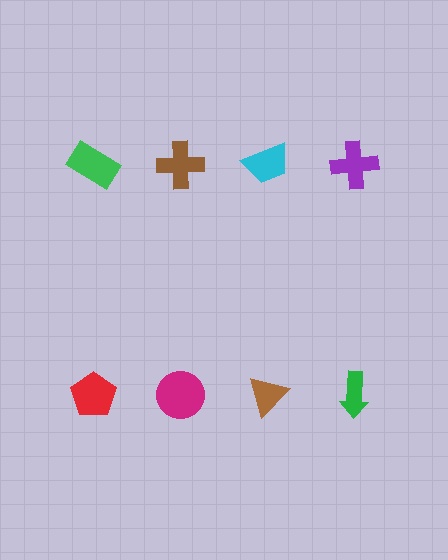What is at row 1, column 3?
A cyan trapezoid.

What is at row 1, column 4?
A purple cross.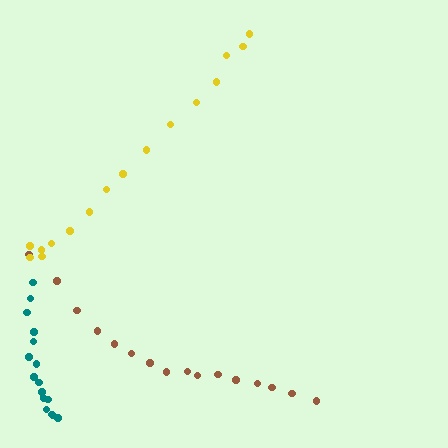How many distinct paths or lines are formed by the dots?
There are 3 distinct paths.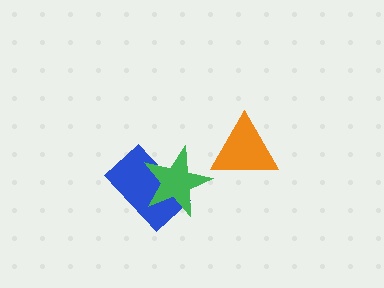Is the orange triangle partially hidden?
No, no other shape covers it.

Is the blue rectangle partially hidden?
Yes, it is partially covered by another shape.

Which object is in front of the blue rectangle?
The green star is in front of the blue rectangle.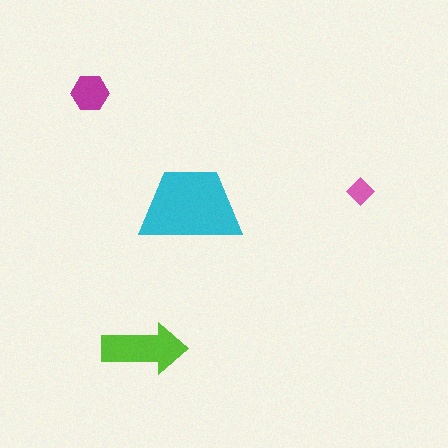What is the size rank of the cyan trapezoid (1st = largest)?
1st.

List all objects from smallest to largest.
The pink diamond, the magenta hexagon, the lime arrow, the cyan trapezoid.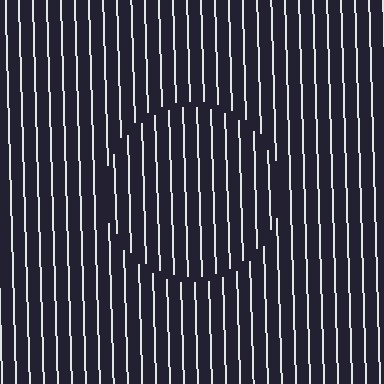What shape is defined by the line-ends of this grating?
An illusory circle. The interior of the shape contains the same grating, shifted by half a period — the contour is defined by the phase discontinuity where line-ends from the inner and outer gratings abut.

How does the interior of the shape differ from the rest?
The interior of the shape contains the same grating, shifted by half a period — the contour is defined by the phase discontinuity where line-ends from the inner and outer gratings abut.